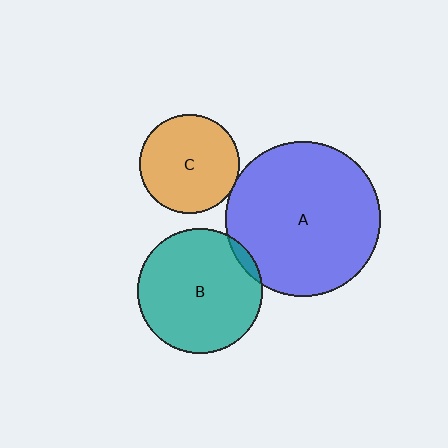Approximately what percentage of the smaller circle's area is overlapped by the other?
Approximately 5%.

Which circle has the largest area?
Circle A (blue).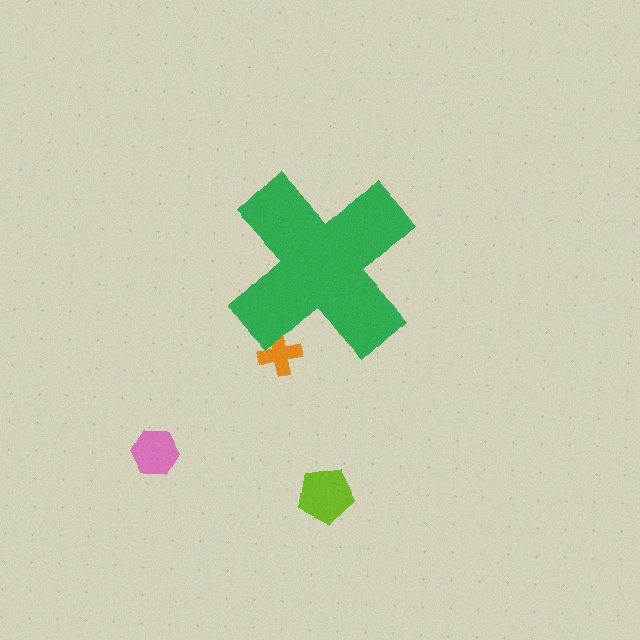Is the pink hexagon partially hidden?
No, the pink hexagon is fully visible.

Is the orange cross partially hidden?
Yes, the orange cross is partially hidden behind the green cross.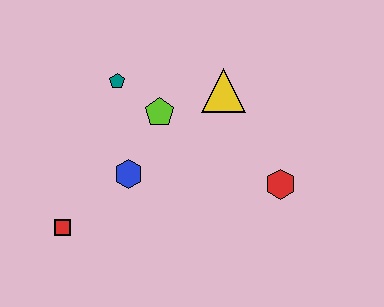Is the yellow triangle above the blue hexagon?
Yes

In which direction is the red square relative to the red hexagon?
The red square is to the left of the red hexagon.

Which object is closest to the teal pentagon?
The lime pentagon is closest to the teal pentagon.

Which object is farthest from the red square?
The red hexagon is farthest from the red square.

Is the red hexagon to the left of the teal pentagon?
No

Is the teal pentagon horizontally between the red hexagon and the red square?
Yes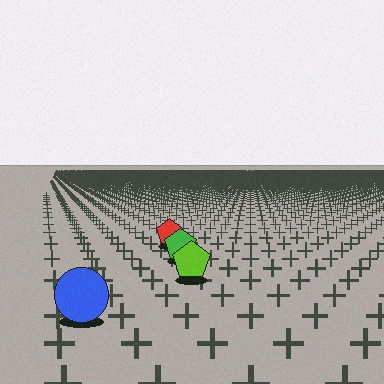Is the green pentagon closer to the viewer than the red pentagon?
Yes. The green pentagon is closer — you can tell from the texture gradient: the ground texture is coarser near it.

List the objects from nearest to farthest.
From nearest to farthest: the blue circle, the lime pentagon, the green pentagon, the red pentagon.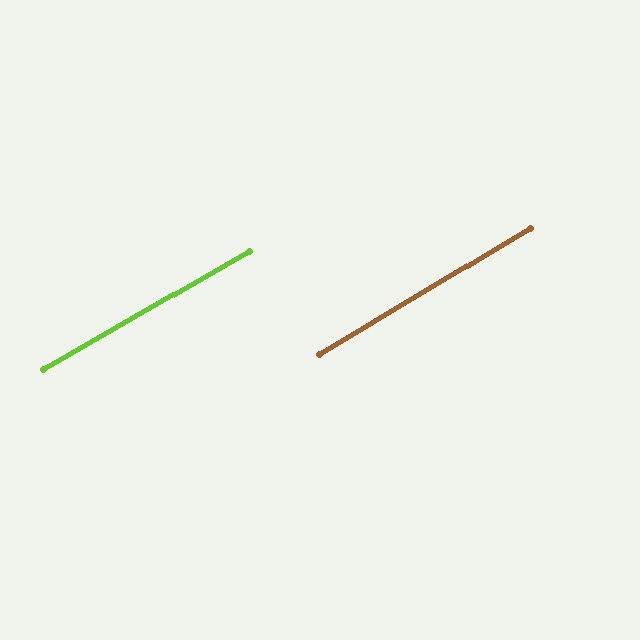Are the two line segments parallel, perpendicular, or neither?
Parallel — their directions differ by only 1.2°.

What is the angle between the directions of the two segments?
Approximately 1 degree.